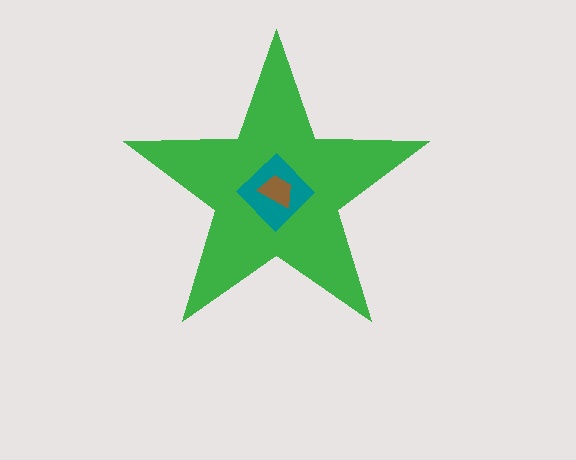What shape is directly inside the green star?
The teal diamond.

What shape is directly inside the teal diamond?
The brown trapezoid.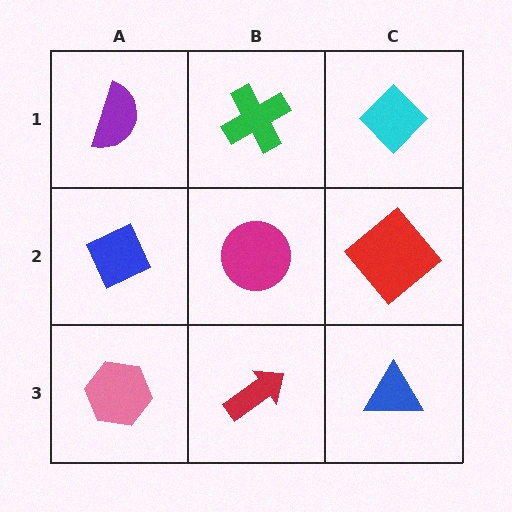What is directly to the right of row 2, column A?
A magenta circle.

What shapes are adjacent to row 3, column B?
A magenta circle (row 2, column B), a pink hexagon (row 3, column A), a blue triangle (row 3, column C).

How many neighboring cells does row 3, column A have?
2.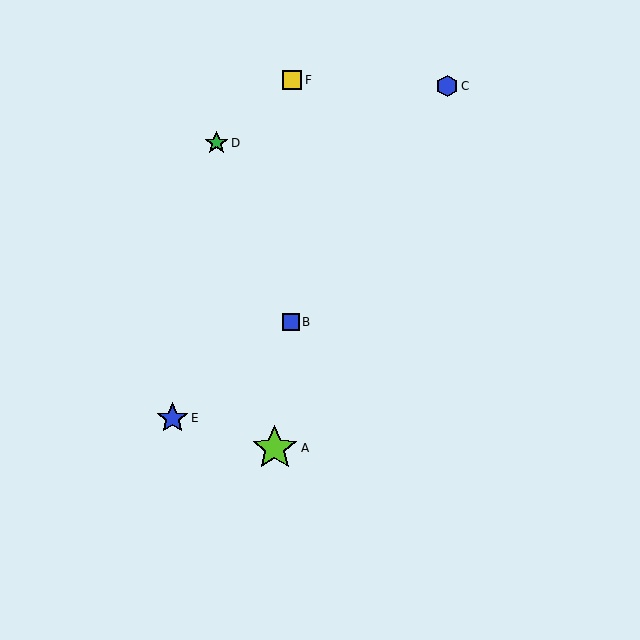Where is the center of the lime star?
The center of the lime star is at (275, 448).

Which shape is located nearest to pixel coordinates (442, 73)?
The blue hexagon (labeled C) at (447, 86) is nearest to that location.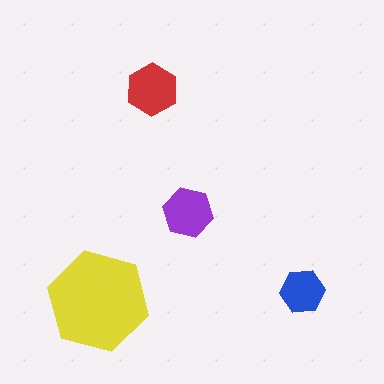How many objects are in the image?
There are 4 objects in the image.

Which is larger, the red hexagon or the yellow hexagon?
The yellow one.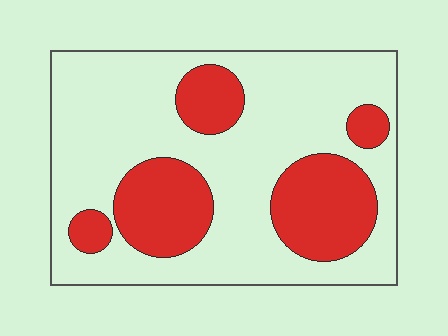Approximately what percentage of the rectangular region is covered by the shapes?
Approximately 30%.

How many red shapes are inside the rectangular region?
5.